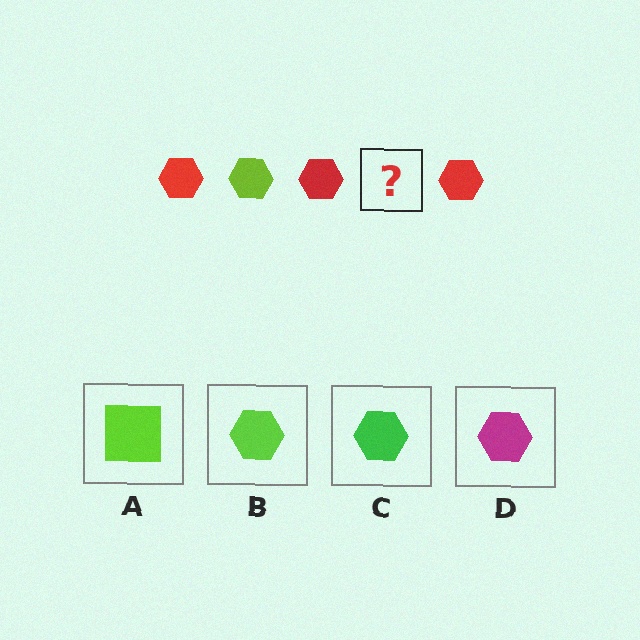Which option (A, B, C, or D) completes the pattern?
B.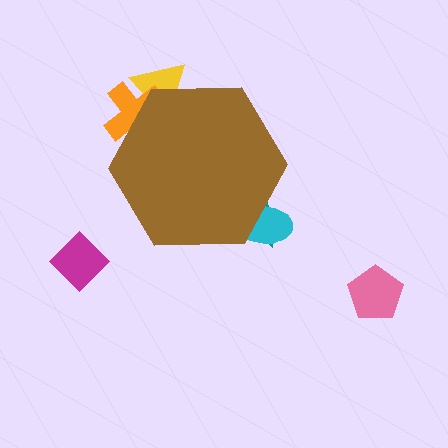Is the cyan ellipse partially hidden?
Yes, the cyan ellipse is partially hidden behind the brown hexagon.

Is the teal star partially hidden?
Yes, the teal star is partially hidden behind the brown hexagon.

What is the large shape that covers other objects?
A brown hexagon.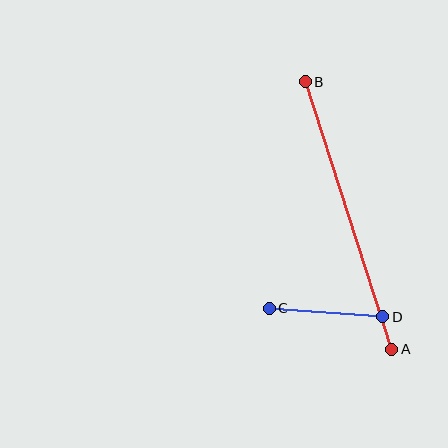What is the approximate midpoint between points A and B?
The midpoint is at approximately (349, 215) pixels.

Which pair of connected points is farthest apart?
Points A and B are farthest apart.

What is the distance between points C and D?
The distance is approximately 114 pixels.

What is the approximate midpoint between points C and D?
The midpoint is at approximately (326, 312) pixels.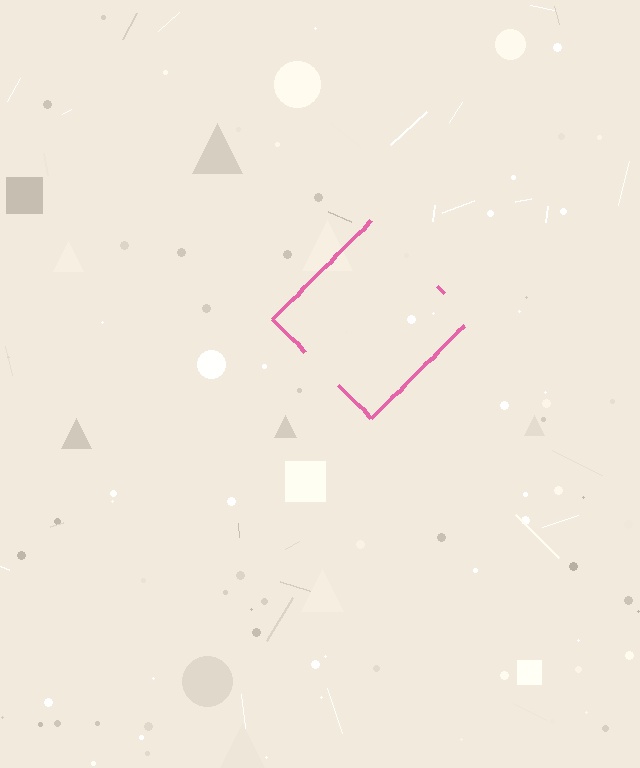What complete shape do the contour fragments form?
The contour fragments form a diamond.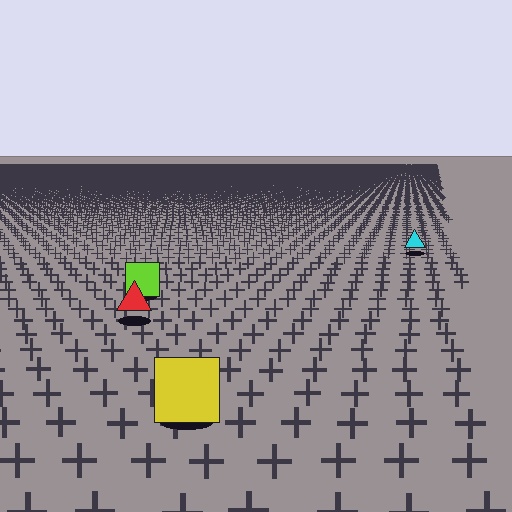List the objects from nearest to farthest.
From nearest to farthest: the yellow square, the red triangle, the lime square, the cyan triangle.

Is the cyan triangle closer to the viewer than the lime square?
No. The lime square is closer — you can tell from the texture gradient: the ground texture is coarser near it.